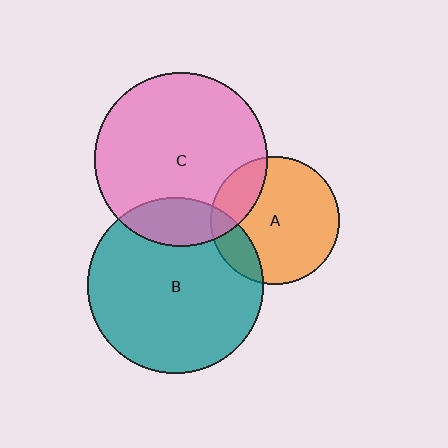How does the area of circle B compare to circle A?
Approximately 1.9 times.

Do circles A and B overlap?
Yes.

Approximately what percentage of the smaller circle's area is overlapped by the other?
Approximately 15%.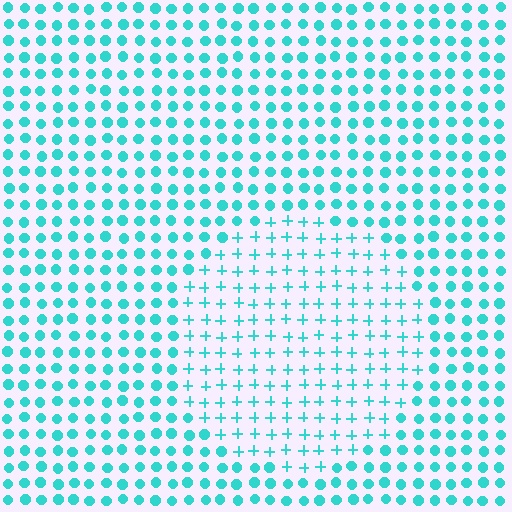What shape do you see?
I see a circle.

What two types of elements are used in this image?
The image uses plus signs inside the circle region and circles outside it.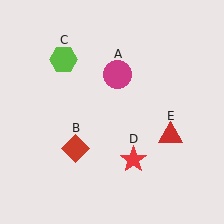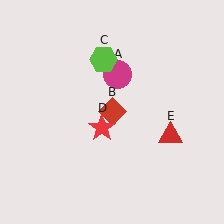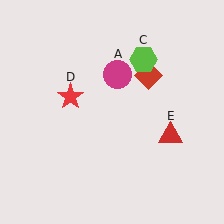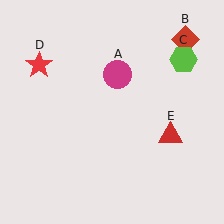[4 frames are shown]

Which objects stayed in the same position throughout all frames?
Magenta circle (object A) and red triangle (object E) remained stationary.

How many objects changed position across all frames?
3 objects changed position: red diamond (object B), lime hexagon (object C), red star (object D).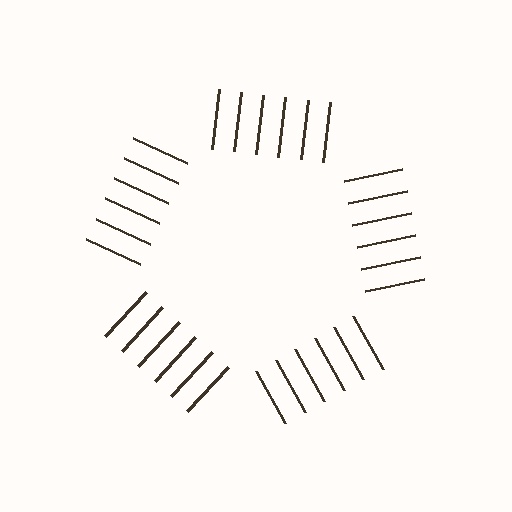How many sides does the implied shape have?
5 sides — the line-ends trace a pentagon.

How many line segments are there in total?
30 — 6 along each of the 5 edges.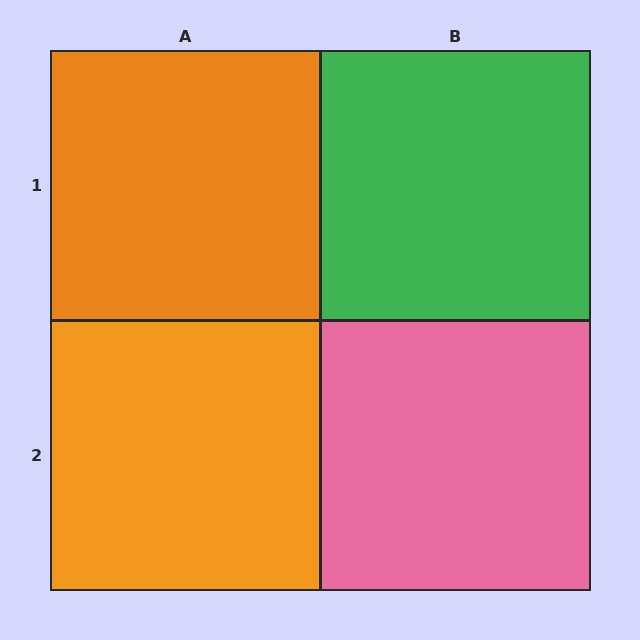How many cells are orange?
2 cells are orange.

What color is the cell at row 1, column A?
Orange.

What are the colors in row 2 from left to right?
Orange, pink.